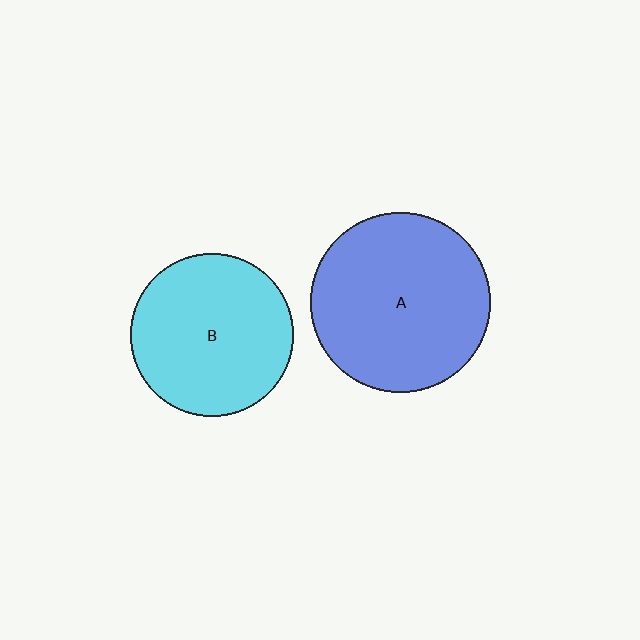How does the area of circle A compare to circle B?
Approximately 1.2 times.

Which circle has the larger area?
Circle A (blue).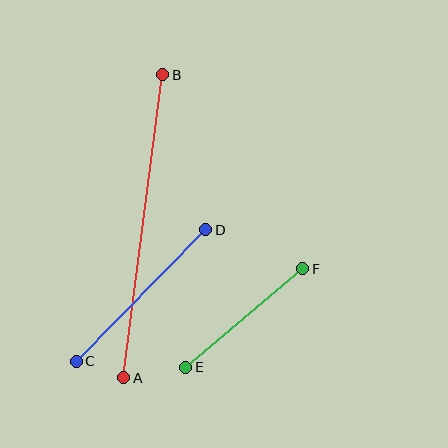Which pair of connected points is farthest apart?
Points A and B are farthest apart.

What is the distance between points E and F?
The distance is approximately 153 pixels.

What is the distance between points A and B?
The distance is approximately 306 pixels.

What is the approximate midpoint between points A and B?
The midpoint is at approximately (143, 226) pixels.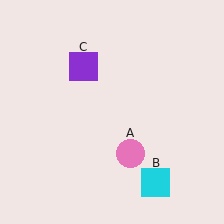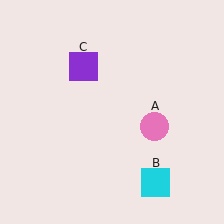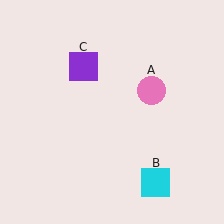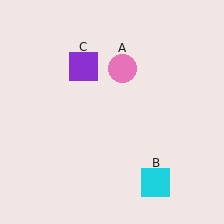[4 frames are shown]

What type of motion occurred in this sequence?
The pink circle (object A) rotated counterclockwise around the center of the scene.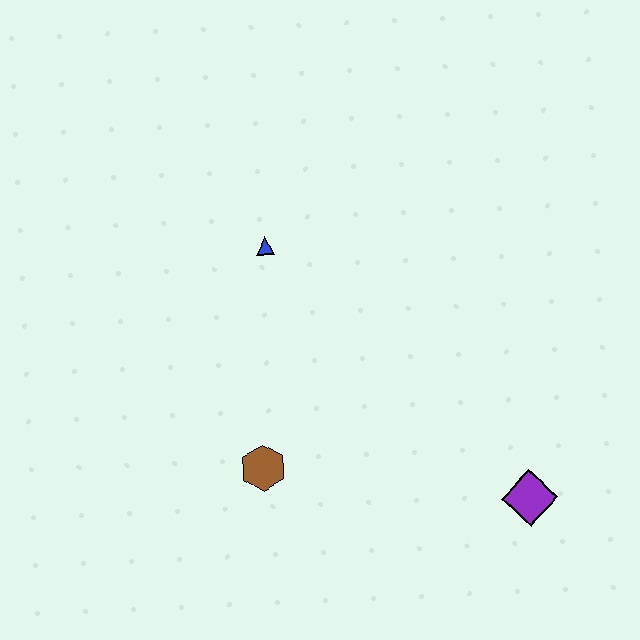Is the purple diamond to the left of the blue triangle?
No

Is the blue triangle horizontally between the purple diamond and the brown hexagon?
Yes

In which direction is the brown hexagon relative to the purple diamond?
The brown hexagon is to the left of the purple diamond.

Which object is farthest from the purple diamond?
The blue triangle is farthest from the purple diamond.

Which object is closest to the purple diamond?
The brown hexagon is closest to the purple diamond.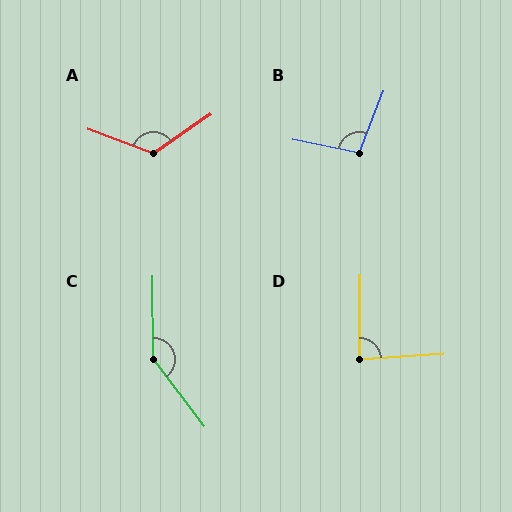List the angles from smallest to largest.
D (86°), B (100°), A (125°), C (143°).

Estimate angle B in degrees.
Approximately 100 degrees.